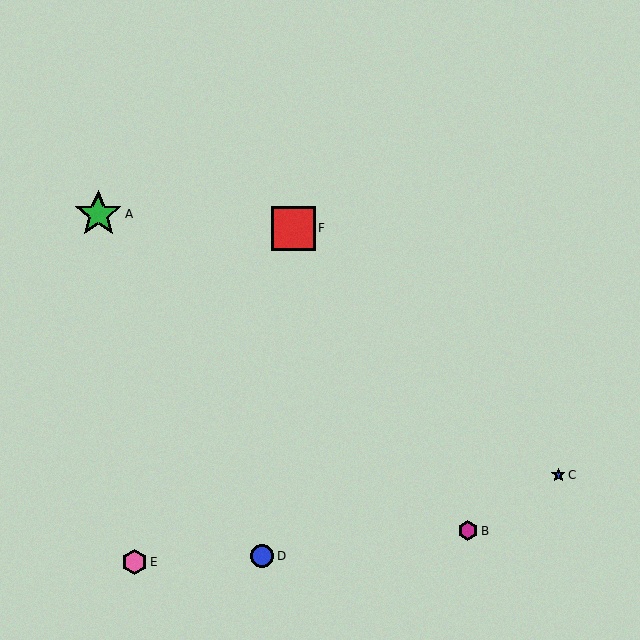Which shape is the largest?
The green star (labeled A) is the largest.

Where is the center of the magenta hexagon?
The center of the magenta hexagon is at (468, 531).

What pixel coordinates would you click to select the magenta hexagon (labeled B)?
Click at (468, 531) to select the magenta hexagon B.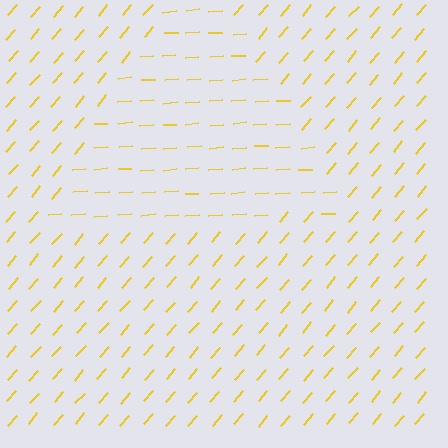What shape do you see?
I see a triangle.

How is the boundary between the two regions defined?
The boundary is defined purely by a change in line orientation (approximately 45 degrees difference). All lines are the same color and thickness.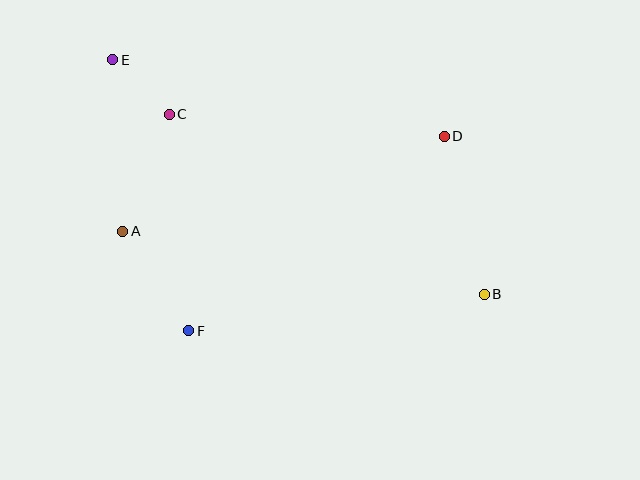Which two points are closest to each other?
Points C and E are closest to each other.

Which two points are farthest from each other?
Points B and E are farthest from each other.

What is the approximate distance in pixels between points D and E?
The distance between D and E is approximately 340 pixels.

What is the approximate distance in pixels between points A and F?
The distance between A and F is approximately 119 pixels.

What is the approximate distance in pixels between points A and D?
The distance between A and D is approximately 335 pixels.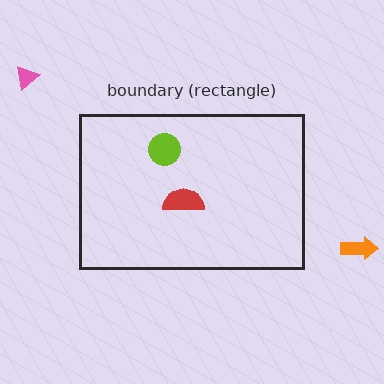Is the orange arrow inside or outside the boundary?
Outside.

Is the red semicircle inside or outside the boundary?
Inside.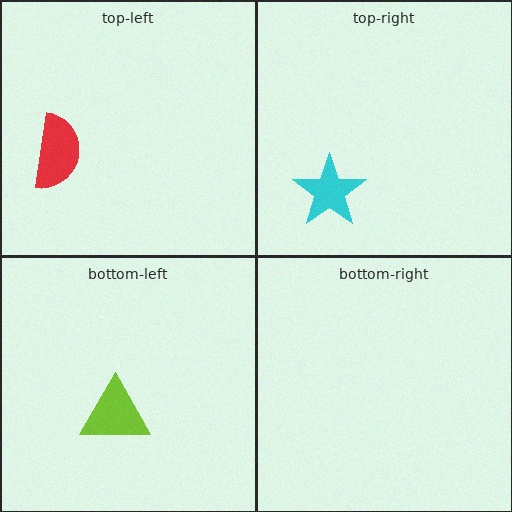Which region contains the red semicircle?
The top-left region.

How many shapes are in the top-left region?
1.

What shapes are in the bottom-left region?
The lime triangle.